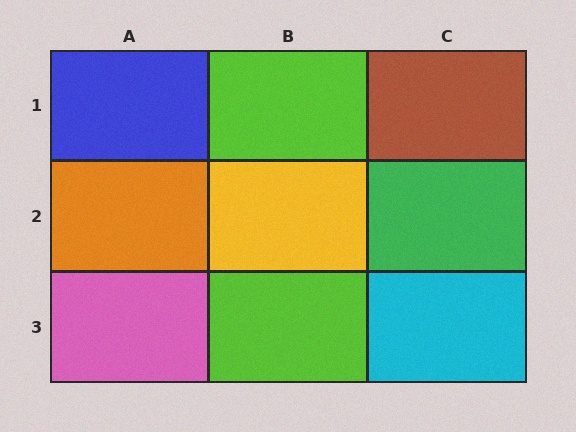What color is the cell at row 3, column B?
Lime.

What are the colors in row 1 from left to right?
Blue, lime, brown.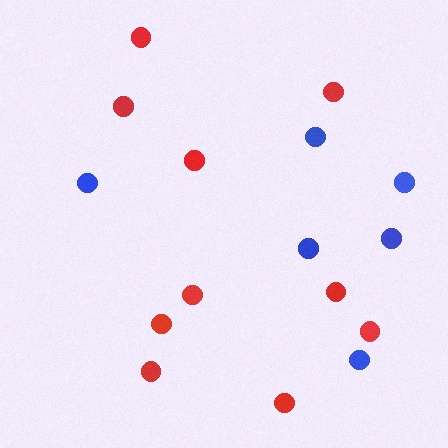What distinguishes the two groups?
There are 2 groups: one group of red circles (10) and one group of blue circles (6).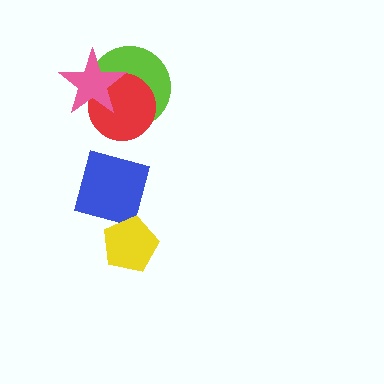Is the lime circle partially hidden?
Yes, it is partially covered by another shape.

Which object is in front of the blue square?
The yellow pentagon is in front of the blue square.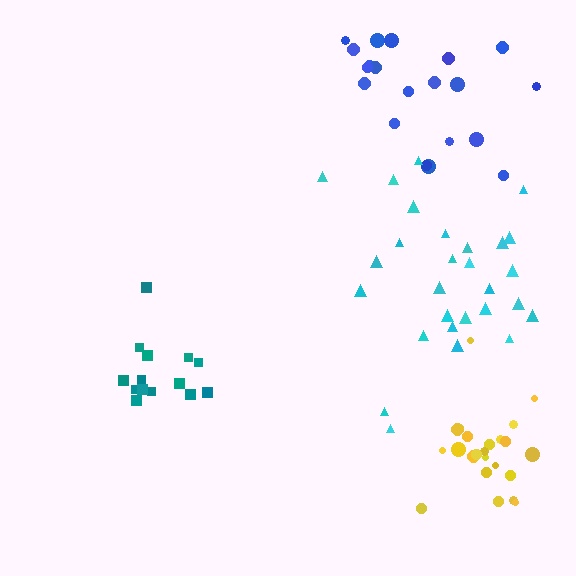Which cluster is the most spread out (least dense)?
Blue.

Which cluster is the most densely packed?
Yellow.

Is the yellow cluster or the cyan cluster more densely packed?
Yellow.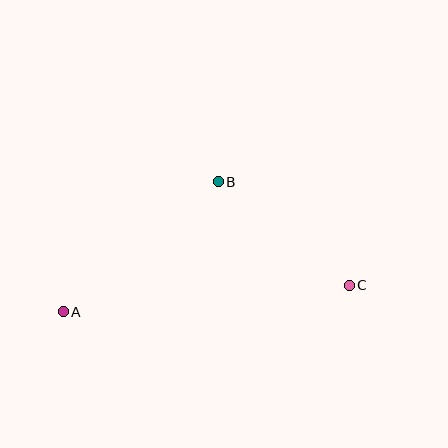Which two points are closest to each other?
Points B and C are closest to each other.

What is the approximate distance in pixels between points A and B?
The distance between A and B is approximately 202 pixels.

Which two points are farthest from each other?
Points A and C are farthest from each other.